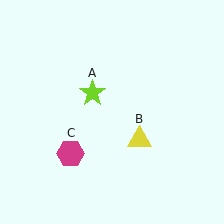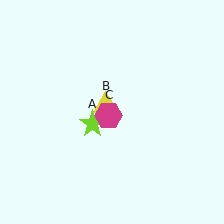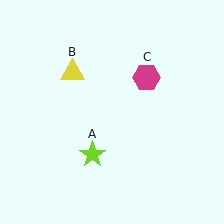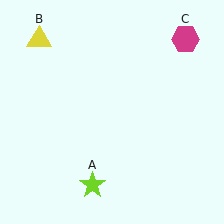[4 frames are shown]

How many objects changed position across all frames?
3 objects changed position: lime star (object A), yellow triangle (object B), magenta hexagon (object C).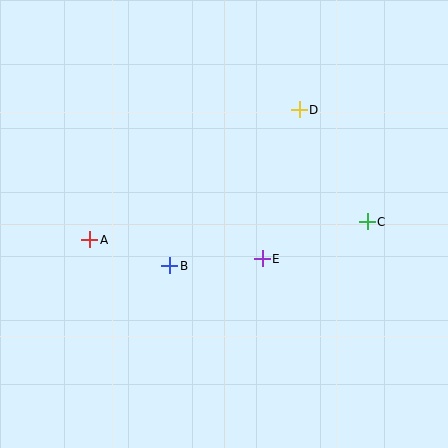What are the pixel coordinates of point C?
Point C is at (367, 222).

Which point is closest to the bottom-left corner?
Point A is closest to the bottom-left corner.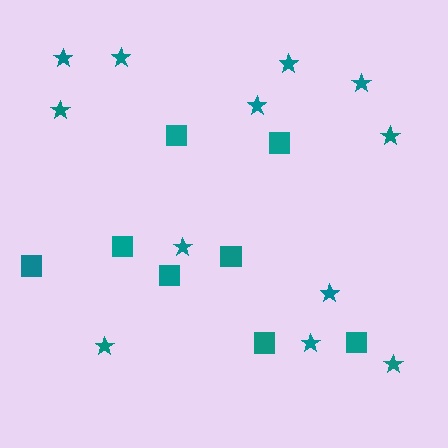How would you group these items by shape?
There are 2 groups: one group of stars (12) and one group of squares (8).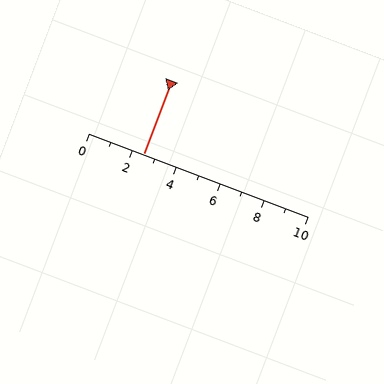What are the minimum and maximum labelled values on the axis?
The axis runs from 0 to 10.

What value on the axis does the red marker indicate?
The marker indicates approximately 2.5.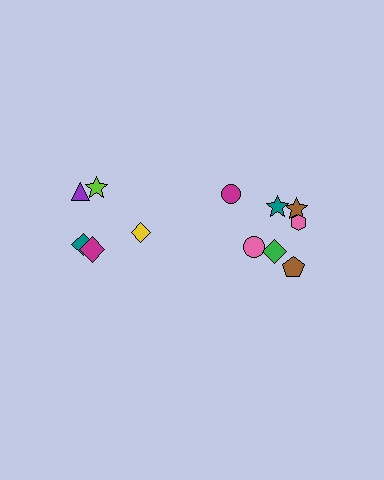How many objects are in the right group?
There are 7 objects.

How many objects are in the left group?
There are 5 objects.